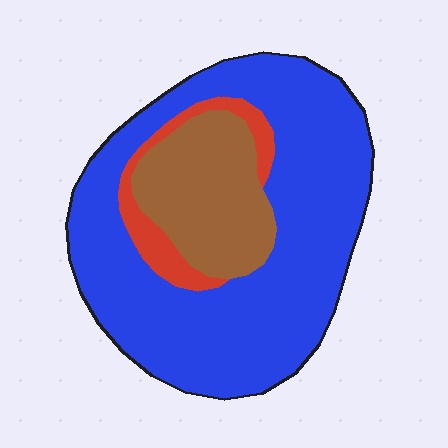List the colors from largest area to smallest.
From largest to smallest: blue, brown, red.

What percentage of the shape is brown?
Brown covers around 20% of the shape.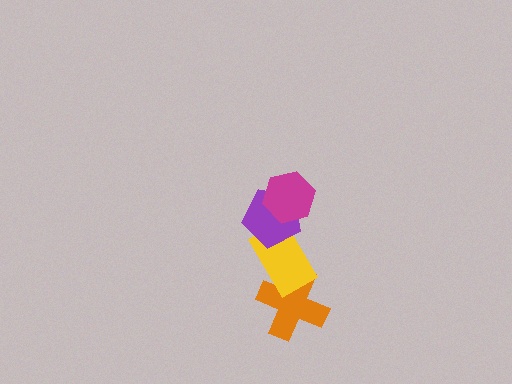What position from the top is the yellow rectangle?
The yellow rectangle is 3rd from the top.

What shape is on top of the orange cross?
The yellow rectangle is on top of the orange cross.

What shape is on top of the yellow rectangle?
The purple pentagon is on top of the yellow rectangle.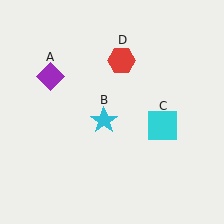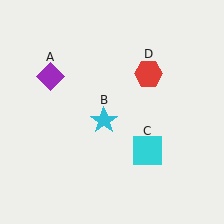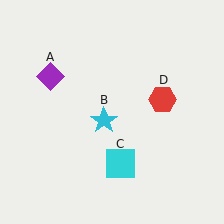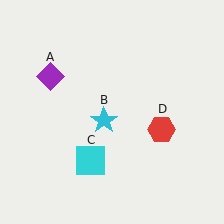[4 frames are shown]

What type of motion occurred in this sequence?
The cyan square (object C), red hexagon (object D) rotated clockwise around the center of the scene.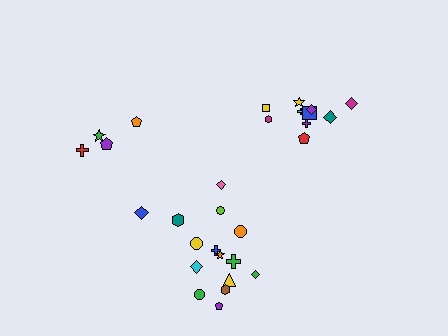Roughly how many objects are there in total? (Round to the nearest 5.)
Roughly 30 objects in total.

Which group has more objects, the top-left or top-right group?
The top-right group.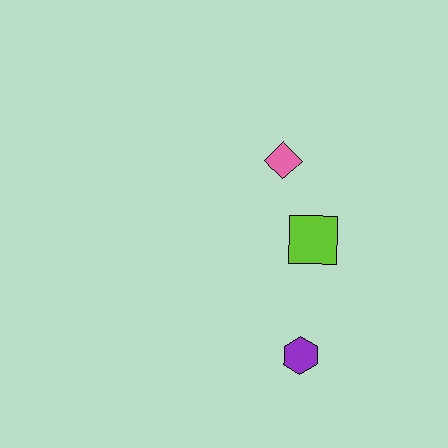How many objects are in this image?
There are 3 objects.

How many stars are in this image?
There are no stars.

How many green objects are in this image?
There are no green objects.